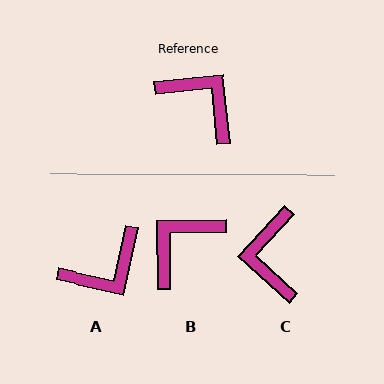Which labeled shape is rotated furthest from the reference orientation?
C, about 132 degrees away.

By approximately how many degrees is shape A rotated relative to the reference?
Approximately 108 degrees clockwise.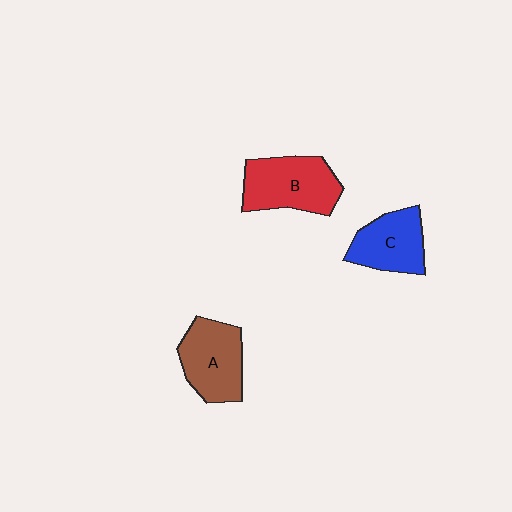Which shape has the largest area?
Shape B (red).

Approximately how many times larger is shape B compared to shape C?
Approximately 1.2 times.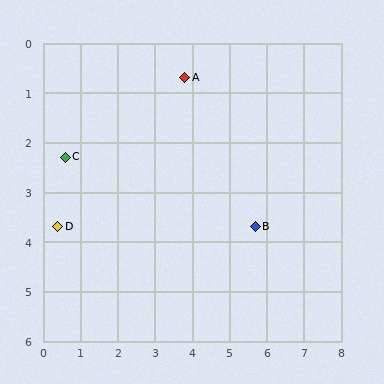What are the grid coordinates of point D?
Point D is at approximately (0.4, 3.7).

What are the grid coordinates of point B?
Point B is at approximately (5.7, 3.7).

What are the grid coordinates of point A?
Point A is at approximately (3.8, 0.7).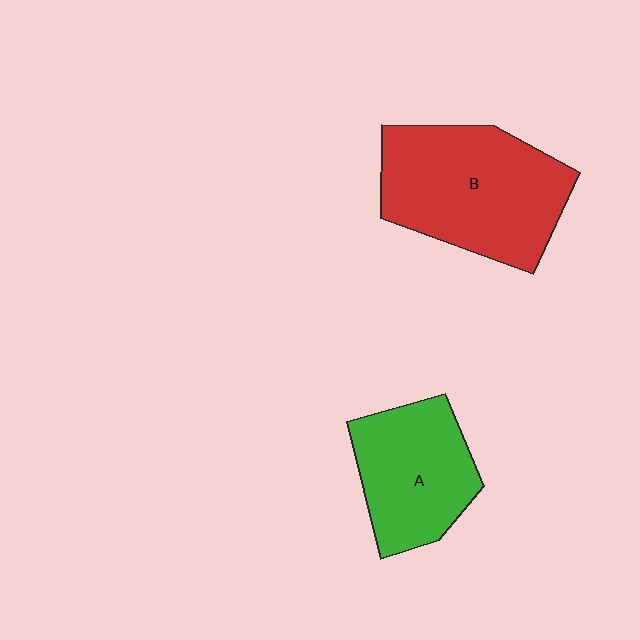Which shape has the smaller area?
Shape A (green).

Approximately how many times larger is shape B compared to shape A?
Approximately 1.4 times.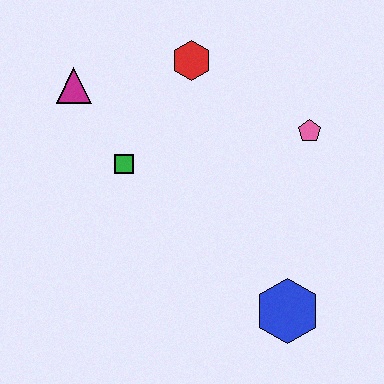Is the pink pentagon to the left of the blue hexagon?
No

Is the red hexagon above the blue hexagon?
Yes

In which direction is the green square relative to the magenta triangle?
The green square is below the magenta triangle.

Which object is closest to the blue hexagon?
The pink pentagon is closest to the blue hexagon.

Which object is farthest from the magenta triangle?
The blue hexagon is farthest from the magenta triangle.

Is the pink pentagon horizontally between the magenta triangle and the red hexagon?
No